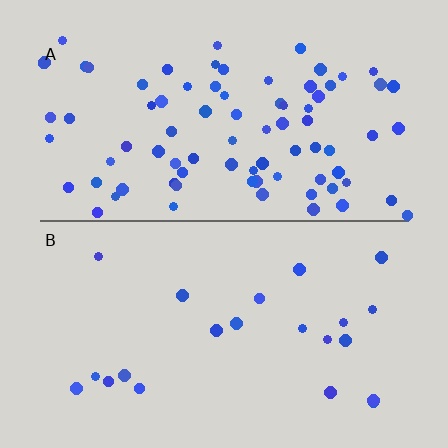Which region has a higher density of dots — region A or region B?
A (the top).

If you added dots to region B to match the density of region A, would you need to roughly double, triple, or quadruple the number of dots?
Approximately quadruple.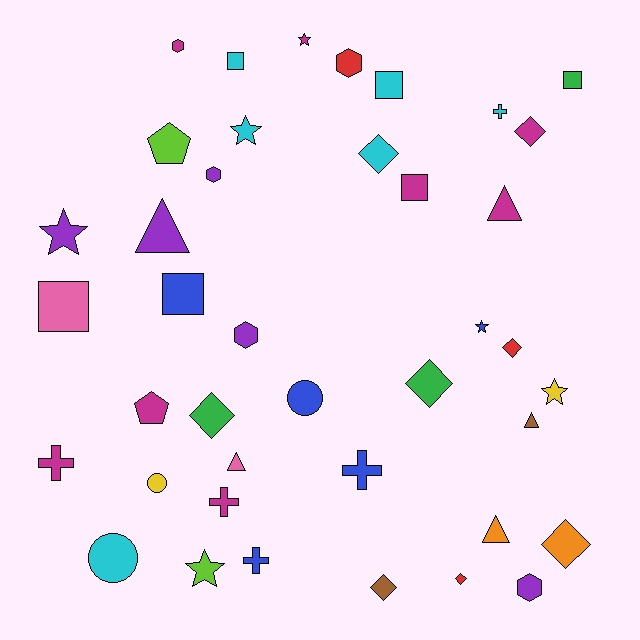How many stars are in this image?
There are 6 stars.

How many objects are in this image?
There are 40 objects.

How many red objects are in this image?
There are 3 red objects.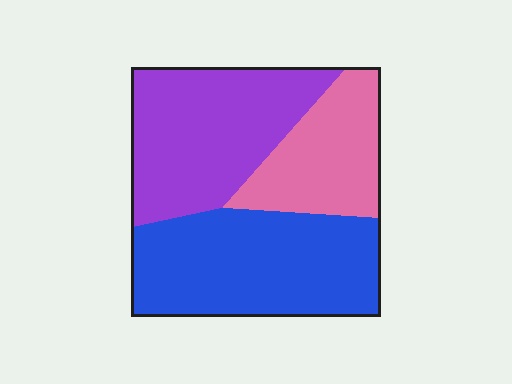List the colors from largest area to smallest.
From largest to smallest: blue, purple, pink.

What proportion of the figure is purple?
Purple takes up about three eighths (3/8) of the figure.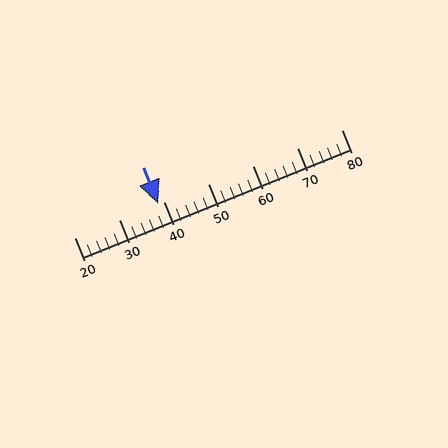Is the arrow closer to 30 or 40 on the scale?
The arrow is closer to 40.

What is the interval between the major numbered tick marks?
The major tick marks are spaced 10 units apart.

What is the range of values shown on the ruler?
The ruler shows values from 20 to 80.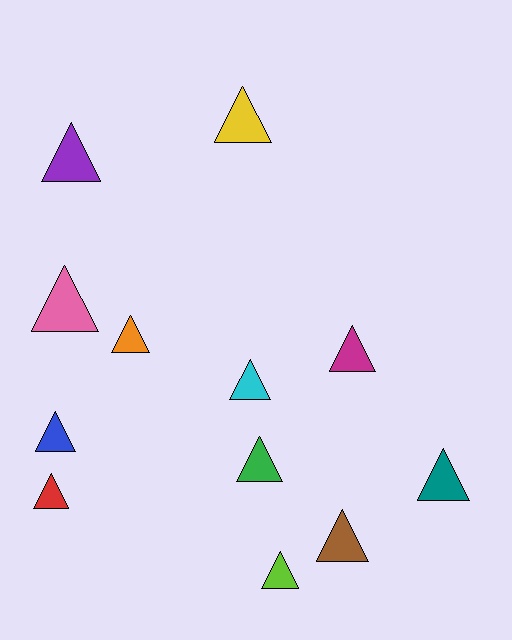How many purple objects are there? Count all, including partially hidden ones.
There is 1 purple object.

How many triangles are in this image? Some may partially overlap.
There are 12 triangles.